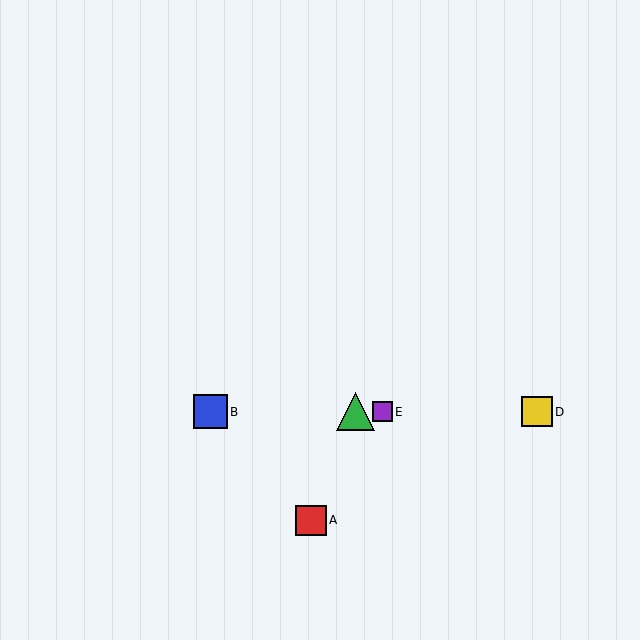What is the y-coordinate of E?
Object E is at y≈412.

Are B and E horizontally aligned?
Yes, both are at y≈412.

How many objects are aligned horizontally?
4 objects (B, C, D, E) are aligned horizontally.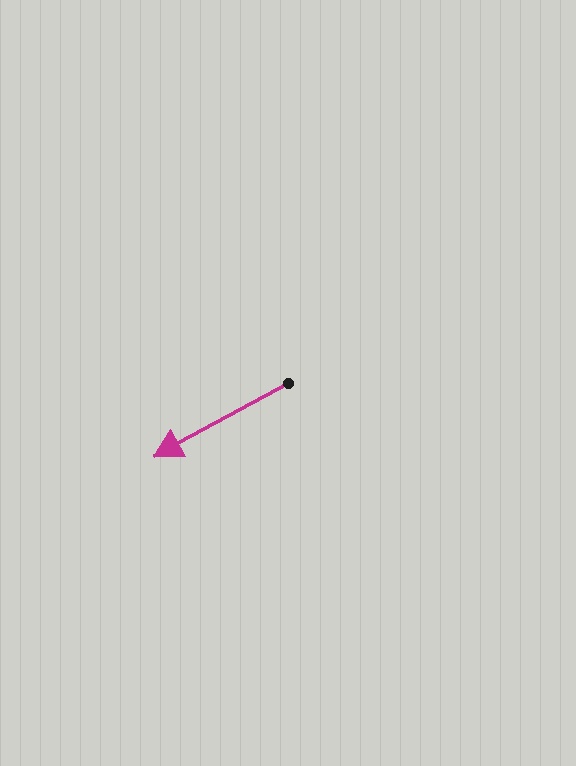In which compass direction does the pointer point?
Southwest.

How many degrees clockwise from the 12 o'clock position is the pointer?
Approximately 241 degrees.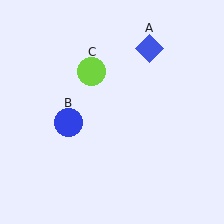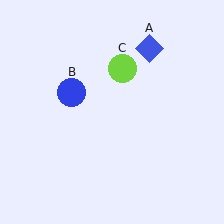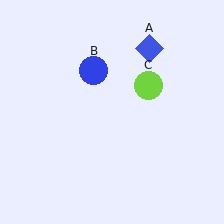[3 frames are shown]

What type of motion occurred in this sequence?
The blue circle (object B), lime circle (object C) rotated clockwise around the center of the scene.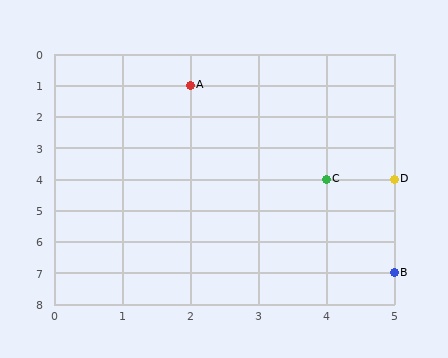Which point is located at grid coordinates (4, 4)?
Point C is at (4, 4).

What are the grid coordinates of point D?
Point D is at grid coordinates (5, 4).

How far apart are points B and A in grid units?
Points B and A are 3 columns and 6 rows apart (about 6.7 grid units diagonally).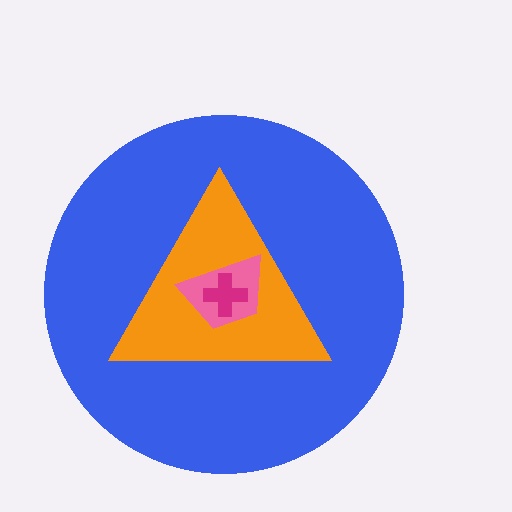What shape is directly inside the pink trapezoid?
The magenta cross.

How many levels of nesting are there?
4.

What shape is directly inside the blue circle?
The orange triangle.